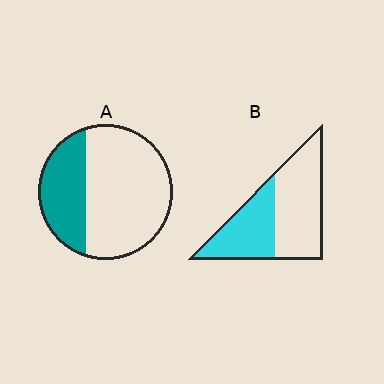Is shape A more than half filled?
No.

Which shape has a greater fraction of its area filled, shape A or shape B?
Shape B.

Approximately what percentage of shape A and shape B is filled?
A is approximately 30% and B is approximately 40%.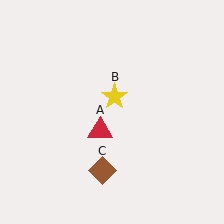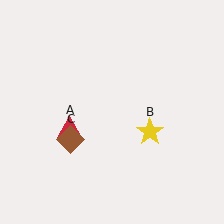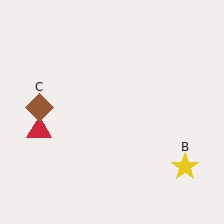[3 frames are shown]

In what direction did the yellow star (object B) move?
The yellow star (object B) moved down and to the right.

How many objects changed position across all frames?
3 objects changed position: red triangle (object A), yellow star (object B), brown diamond (object C).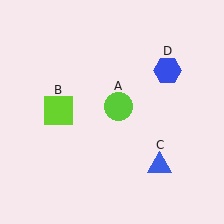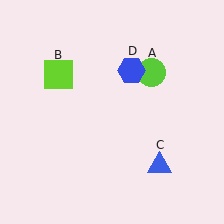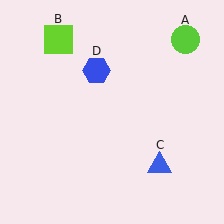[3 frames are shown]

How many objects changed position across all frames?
3 objects changed position: lime circle (object A), lime square (object B), blue hexagon (object D).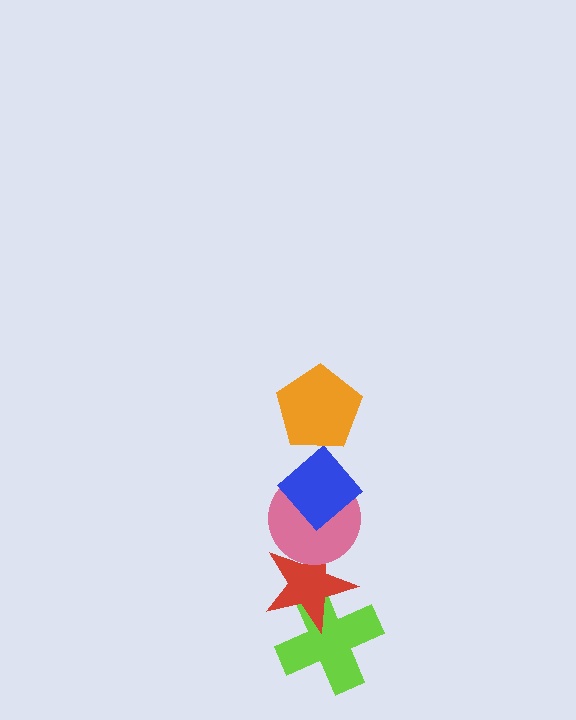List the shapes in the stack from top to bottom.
From top to bottom: the orange pentagon, the blue diamond, the pink circle, the red star, the lime cross.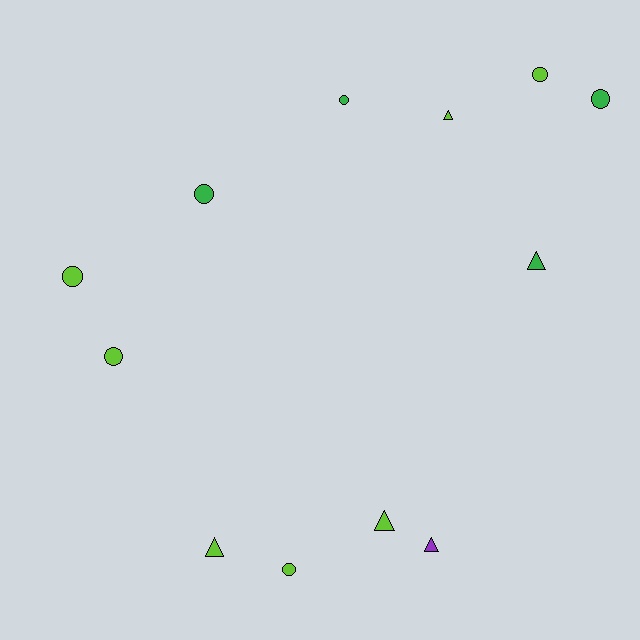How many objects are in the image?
There are 12 objects.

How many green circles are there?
There are 3 green circles.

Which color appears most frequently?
Lime, with 7 objects.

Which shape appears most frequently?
Circle, with 7 objects.